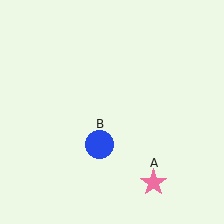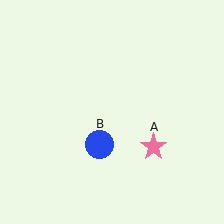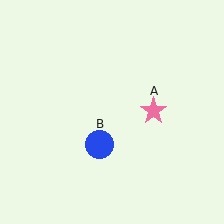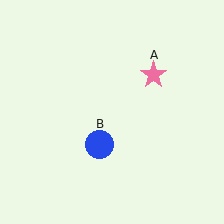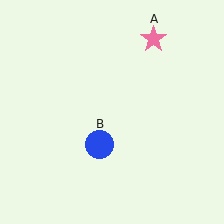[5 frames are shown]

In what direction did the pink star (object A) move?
The pink star (object A) moved up.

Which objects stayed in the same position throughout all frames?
Blue circle (object B) remained stationary.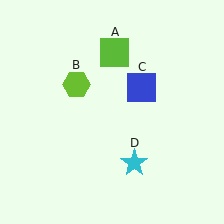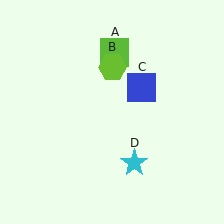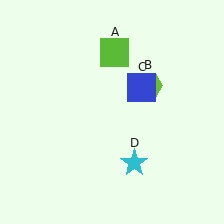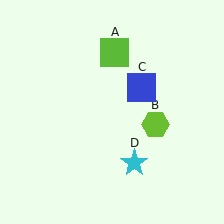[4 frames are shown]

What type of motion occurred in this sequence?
The lime hexagon (object B) rotated clockwise around the center of the scene.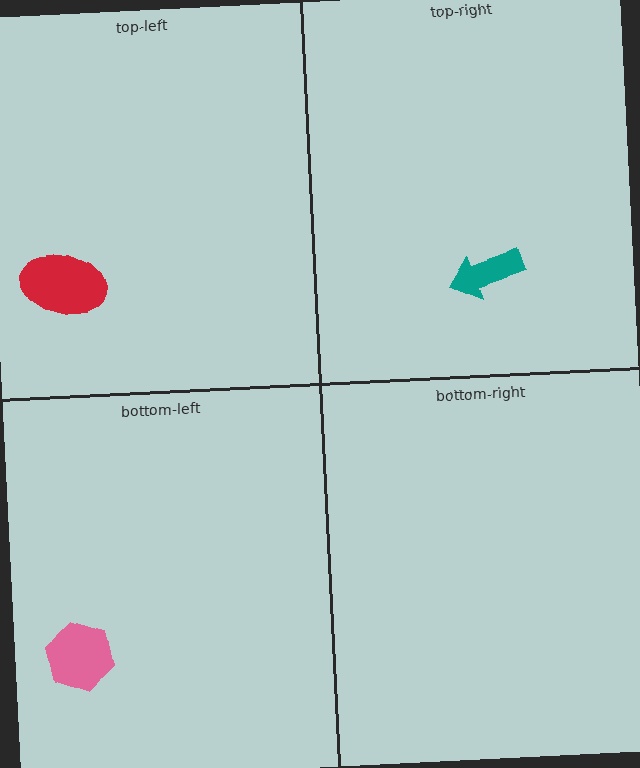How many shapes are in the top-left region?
1.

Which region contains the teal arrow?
The top-right region.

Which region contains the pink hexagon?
The bottom-left region.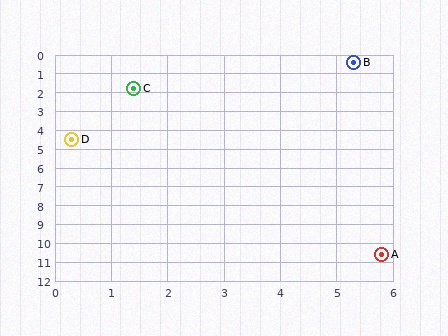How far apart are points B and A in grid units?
Points B and A are about 10.2 grid units apart.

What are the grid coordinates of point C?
Point C is at approximately (1.4, 1.8).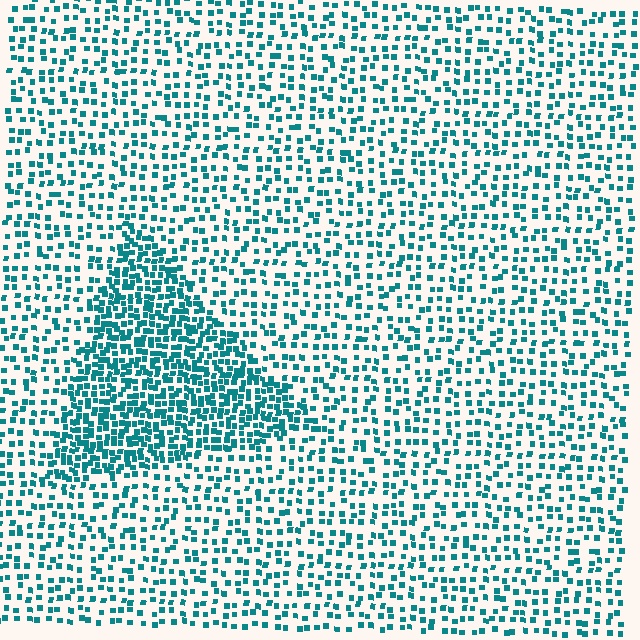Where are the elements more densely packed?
The elements are more densely packed inside the triangle boundary.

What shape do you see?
I see a triangle.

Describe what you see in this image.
The image contains small teal elements arranged at two different densities. A triangle-shaped region is visible where the elements are more densely packed than the surrounding area.